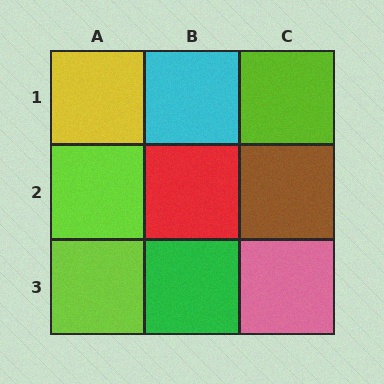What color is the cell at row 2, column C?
Brown.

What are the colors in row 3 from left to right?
Lime, green, pink.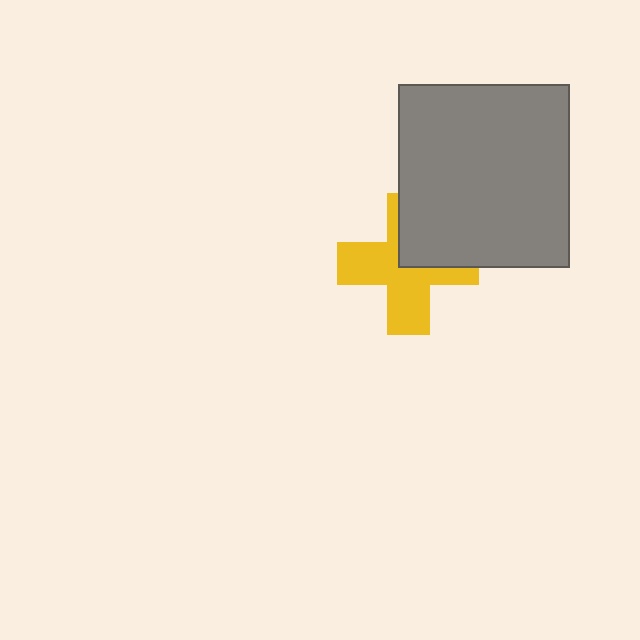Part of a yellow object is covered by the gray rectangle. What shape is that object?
It is a cross.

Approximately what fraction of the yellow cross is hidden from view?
Roughly 35% of the yellow cross is hidden behind the gray rectangle.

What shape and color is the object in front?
The object in front is a gray rectangle.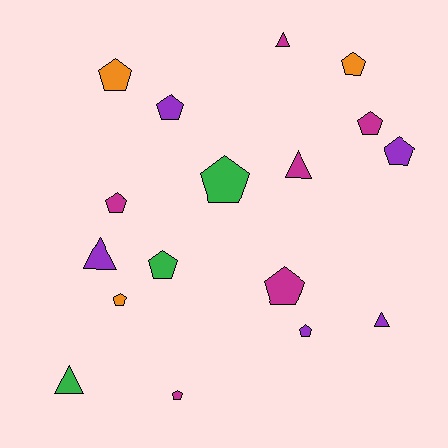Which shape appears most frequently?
Pentagon, with 12 objects.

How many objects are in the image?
There are 17 objects.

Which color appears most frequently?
Magenta, with 6 objects.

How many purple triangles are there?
There are 2 purple triangles.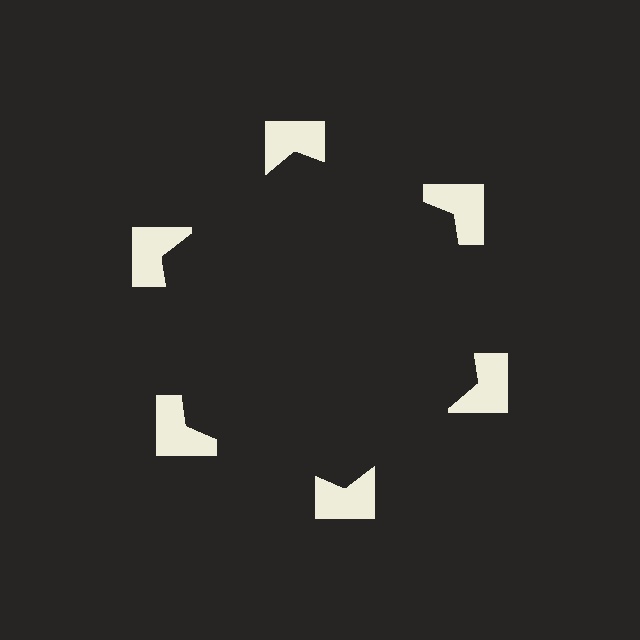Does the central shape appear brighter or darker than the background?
It typically appears slightly darker than the background, even though no actual brightness change is drawn.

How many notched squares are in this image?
There are 6 — one at each vertex of the illusory hexagon.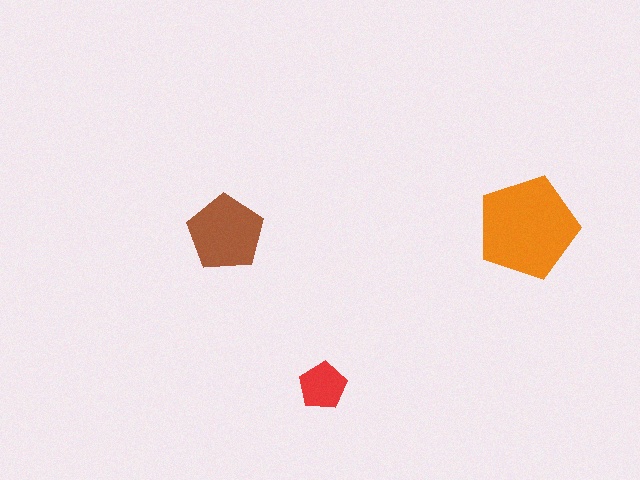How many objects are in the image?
There are 3 objects in the image.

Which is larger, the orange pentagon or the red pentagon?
The orange one.